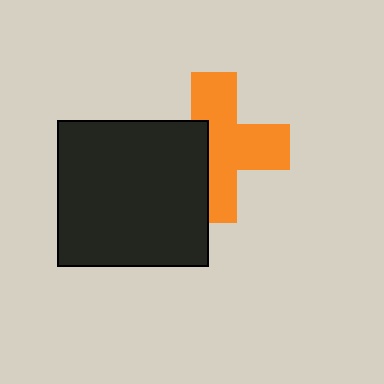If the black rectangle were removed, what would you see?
You would see the complete orange cross.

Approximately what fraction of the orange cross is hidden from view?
Roughly 37% of the orange cross is hidden behind the black rectangle.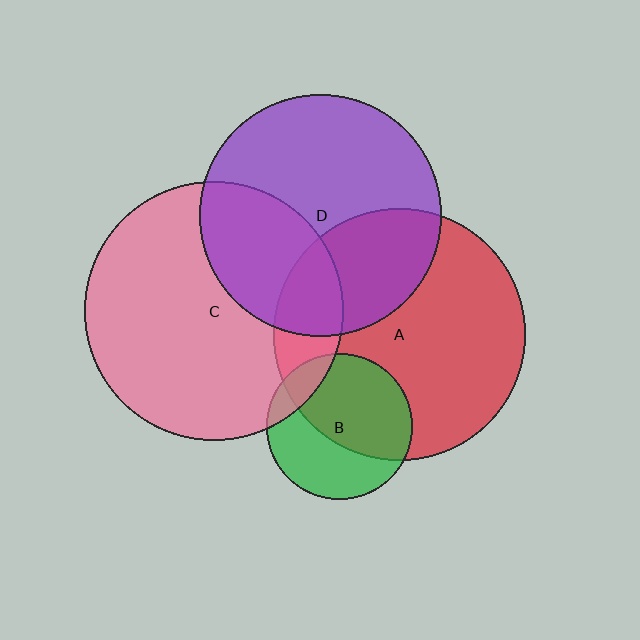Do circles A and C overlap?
Yes.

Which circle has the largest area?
Circle C (pink).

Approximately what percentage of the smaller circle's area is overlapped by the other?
Approximately 15%.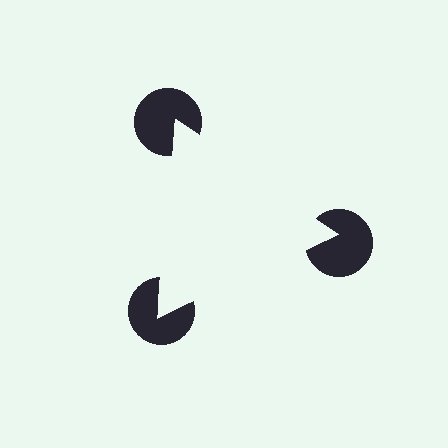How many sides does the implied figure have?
3 sides.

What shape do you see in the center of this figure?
An illusory triangle — its edges are inferred from the aligned wedge cuts in the pac-man discs, not physically drawn.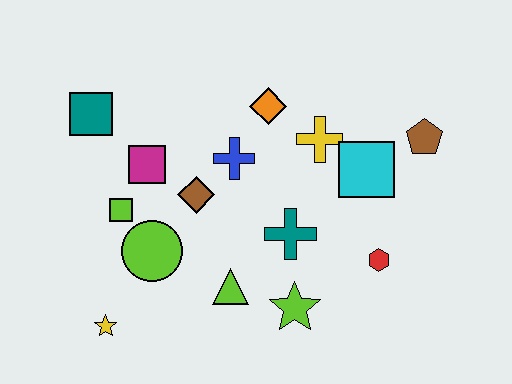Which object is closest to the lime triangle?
The lime star is closest to the lime triangle.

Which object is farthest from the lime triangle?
The brown pentagon is farthest from the lime triangle.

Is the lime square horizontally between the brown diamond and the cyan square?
No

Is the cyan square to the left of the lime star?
No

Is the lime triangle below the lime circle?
Yes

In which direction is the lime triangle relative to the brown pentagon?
The lime triangle is to the left of the brown pentagon.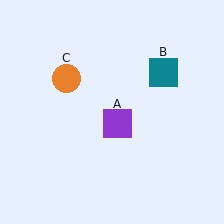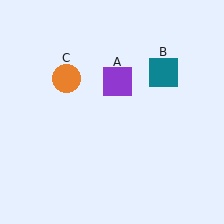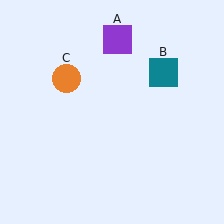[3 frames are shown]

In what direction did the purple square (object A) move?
The purple square (object A) moved up.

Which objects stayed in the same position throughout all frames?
Teal square (object B) and orange circle (object C) remained stationary.